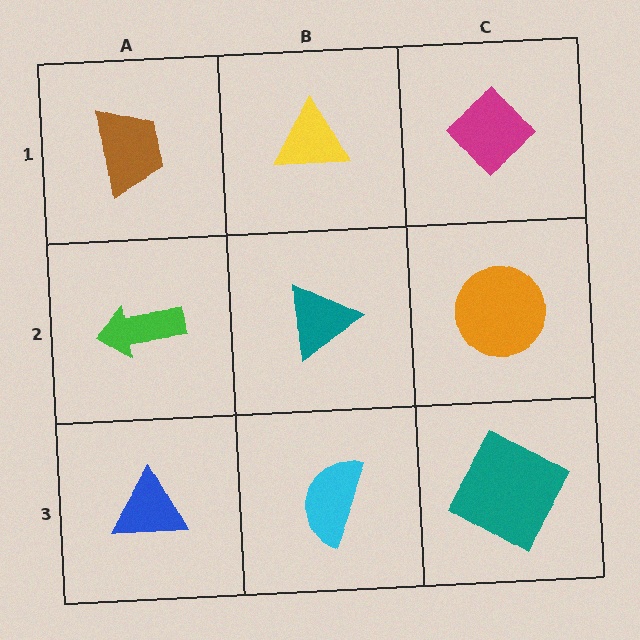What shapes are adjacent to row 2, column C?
A magenta diamond (row 1, column C), a teal square (row 3, column C), a teal triangle (row 2, column B).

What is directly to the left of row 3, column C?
A cyan semicircle.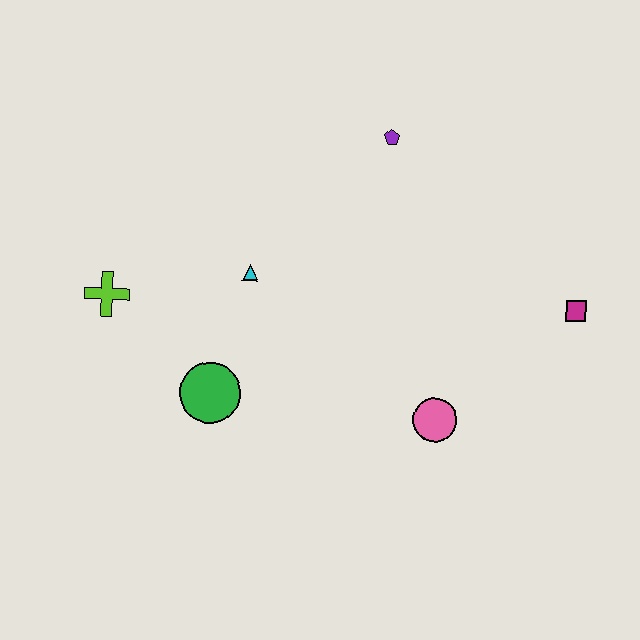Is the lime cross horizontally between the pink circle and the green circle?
No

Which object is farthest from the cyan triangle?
The magenta square is farthest from the cyan triangle.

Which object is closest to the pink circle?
The magenta square is closest to the pink circle.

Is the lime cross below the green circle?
No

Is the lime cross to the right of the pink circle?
No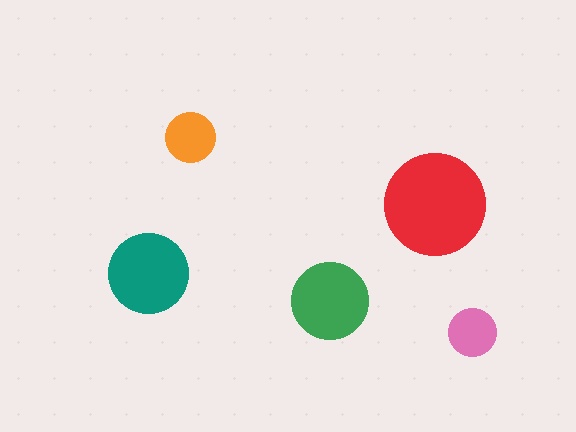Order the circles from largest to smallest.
the red one, the teal one, the green one, the orange one, the pink one.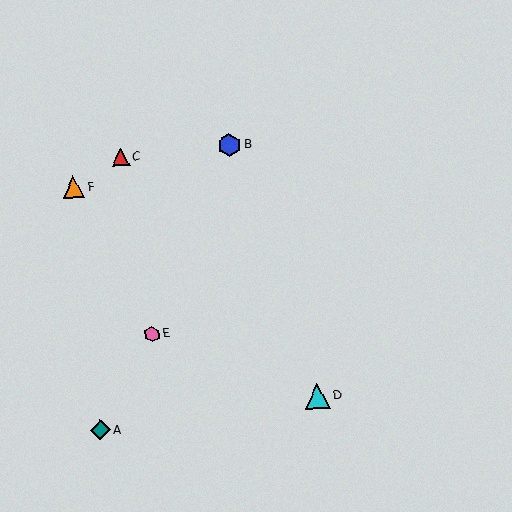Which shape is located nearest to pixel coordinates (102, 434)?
The teal diamond (labeled A) at (101, 430) is nearest to that location.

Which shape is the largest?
The cyan triangle (labeled D) is the largest.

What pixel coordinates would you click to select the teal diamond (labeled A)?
Click at (101, 430) to select the teal diamond A.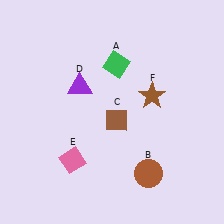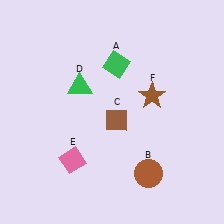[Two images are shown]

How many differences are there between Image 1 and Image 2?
There is 1 difference between the two images.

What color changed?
The triangle (D) changed from purple in Image 1 to green in Image 2.